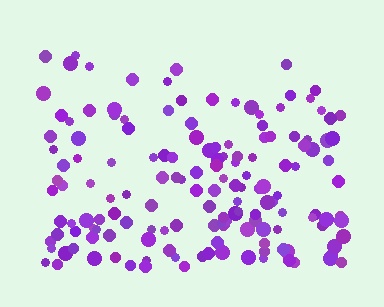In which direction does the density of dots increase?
From top to bottom, with the bottom side densest.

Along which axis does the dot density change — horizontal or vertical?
Vertical.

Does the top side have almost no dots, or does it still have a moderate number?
Still a moderate number, just noticeably fewer than the bottom.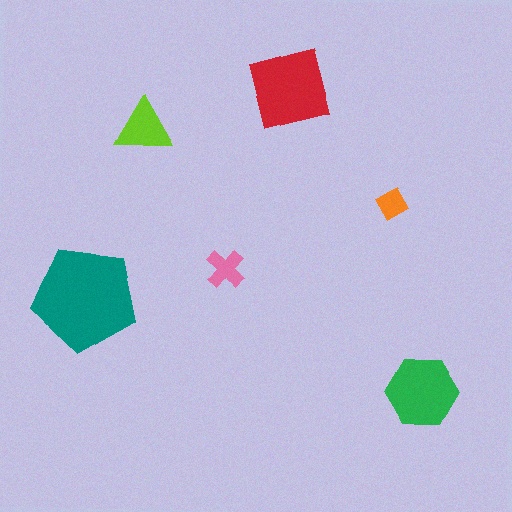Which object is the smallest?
The orange diamond.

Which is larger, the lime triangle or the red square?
The red square.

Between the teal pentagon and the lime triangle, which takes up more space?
The teal pentagon.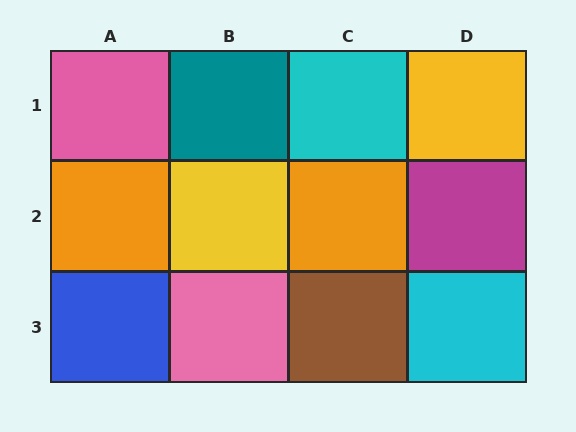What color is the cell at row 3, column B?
Pink.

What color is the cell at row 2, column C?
Orange.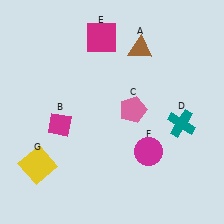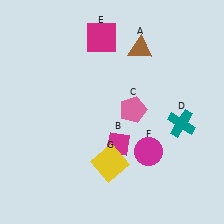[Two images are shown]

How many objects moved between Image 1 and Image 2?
2 objects moved between the two images.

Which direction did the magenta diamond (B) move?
The magenta diamond (B) moved right.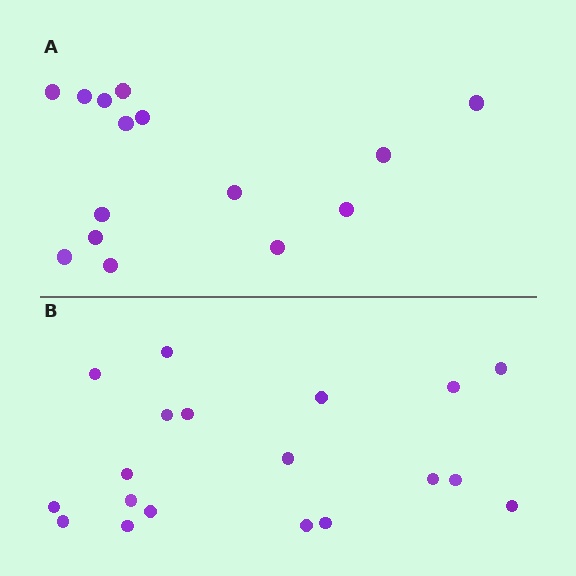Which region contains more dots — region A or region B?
Region B (the bottom region) has more dots.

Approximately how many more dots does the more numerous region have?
Region B has about 4 more dots than region A.